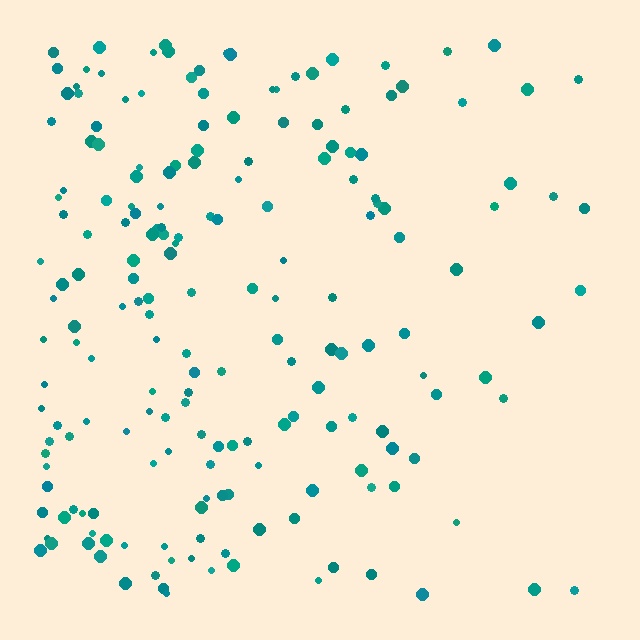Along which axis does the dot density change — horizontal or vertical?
Horizontal.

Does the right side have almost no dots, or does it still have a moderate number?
Still a moderate number, just noticeably fewer than the left.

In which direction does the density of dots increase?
From right to left, with the left side densest.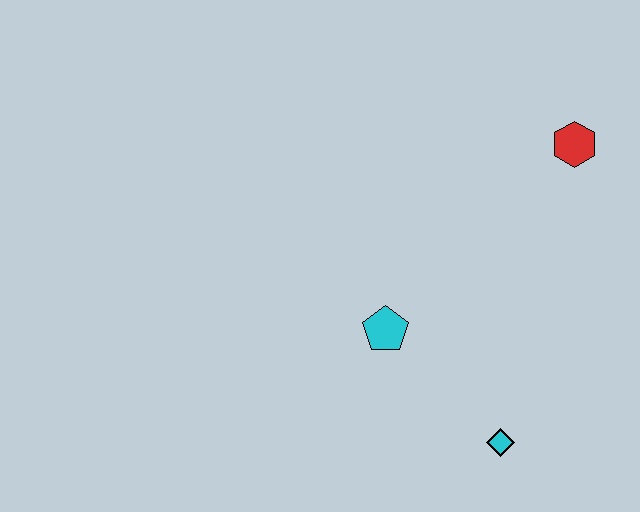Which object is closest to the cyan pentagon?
The cyan diamond is closest to the cyan pentagon.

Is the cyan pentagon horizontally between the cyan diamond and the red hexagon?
No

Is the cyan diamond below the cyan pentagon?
Yes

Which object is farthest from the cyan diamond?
The red hexagon is farthest from the cyan diamond.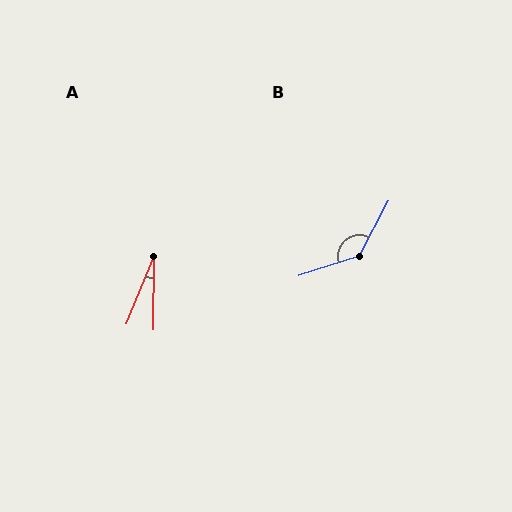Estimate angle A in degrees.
Approximately 21 degrees.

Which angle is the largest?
B, at approximately 135 degrees.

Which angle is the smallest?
A, at approximately 21 degrees.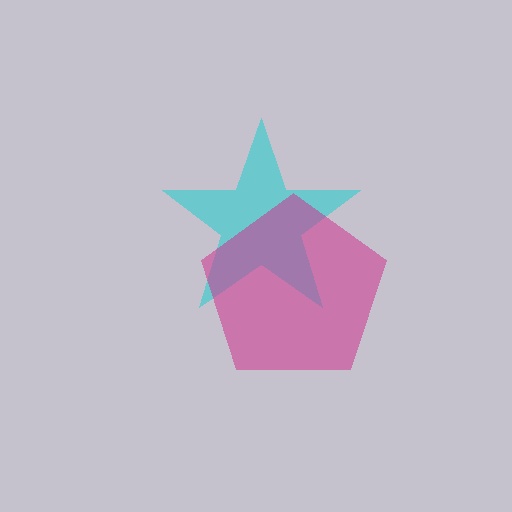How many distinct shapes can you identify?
There are 2 distinct shapes: a cyan star, a magenta pentagon.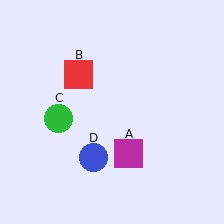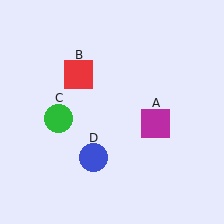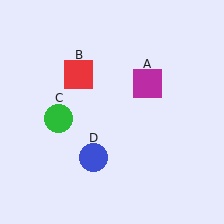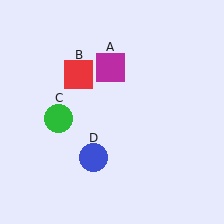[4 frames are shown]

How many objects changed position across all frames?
1 object changed position: magenta square (object A).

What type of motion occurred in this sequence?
The magenta square (object A) rotated counterclockwise around the center of the scene.